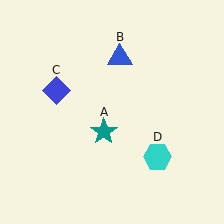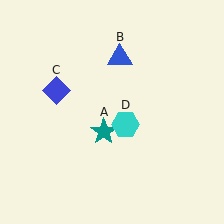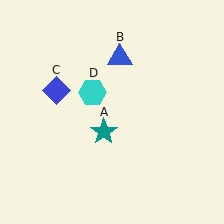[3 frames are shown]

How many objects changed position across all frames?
1 object changed position: cyan hexagon (object D).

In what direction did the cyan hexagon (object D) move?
The cyan hexagon (object D) moved up and to the left.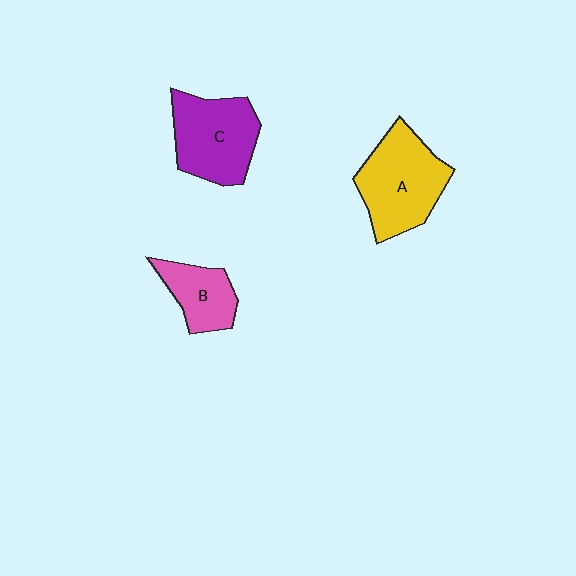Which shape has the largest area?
Shape A (yellow).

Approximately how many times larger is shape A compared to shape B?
Approximately 1.8 times.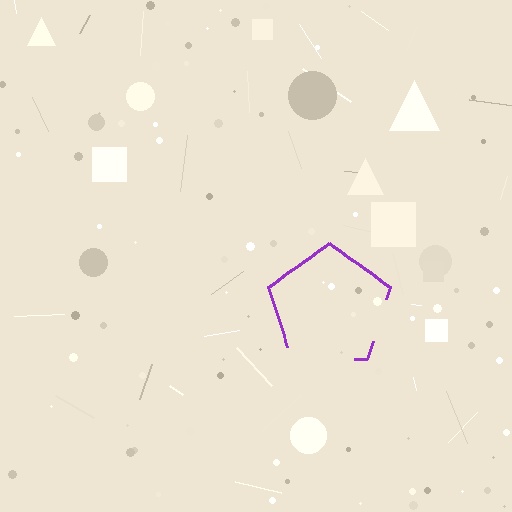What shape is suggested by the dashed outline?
The dashed outline suggests a pentagon.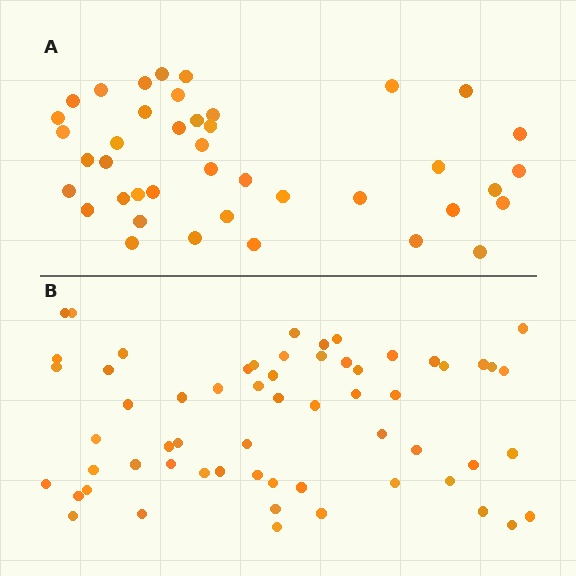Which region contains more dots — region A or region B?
Region B (the bottom region) has more dots.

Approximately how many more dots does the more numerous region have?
Region B has approximately 20 more dots than region A.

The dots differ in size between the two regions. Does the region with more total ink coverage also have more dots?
No. Region A has more total ink coverage because its dots are larger, but region B actually contains more individual dots. Total area can be misleading — the number of items is what matters here.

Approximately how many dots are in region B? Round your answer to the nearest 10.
About 60 dots.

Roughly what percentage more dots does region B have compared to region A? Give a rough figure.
About 45% more.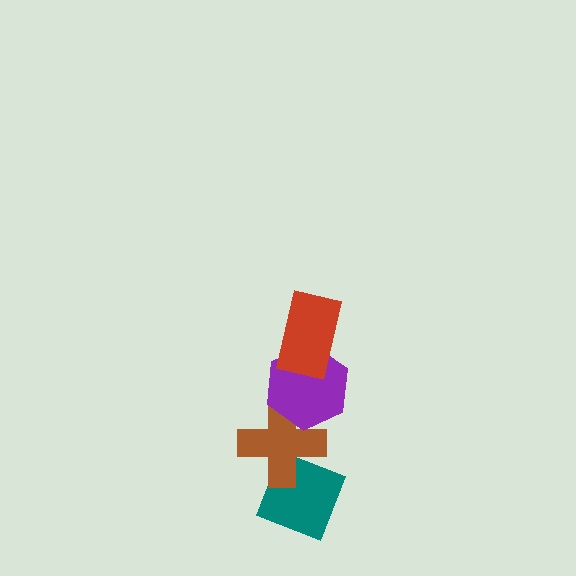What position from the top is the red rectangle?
The red rectangle is 1st from the top.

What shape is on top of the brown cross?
The purple hexagon is on top of the brown cross.